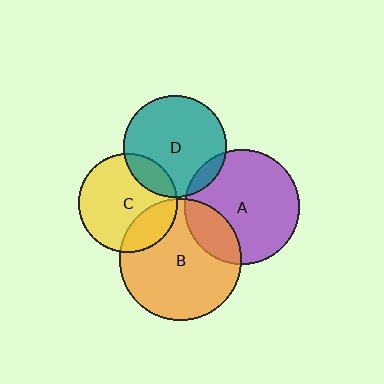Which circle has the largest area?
Circle B (orange).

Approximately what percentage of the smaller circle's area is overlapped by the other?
Approximately 25%.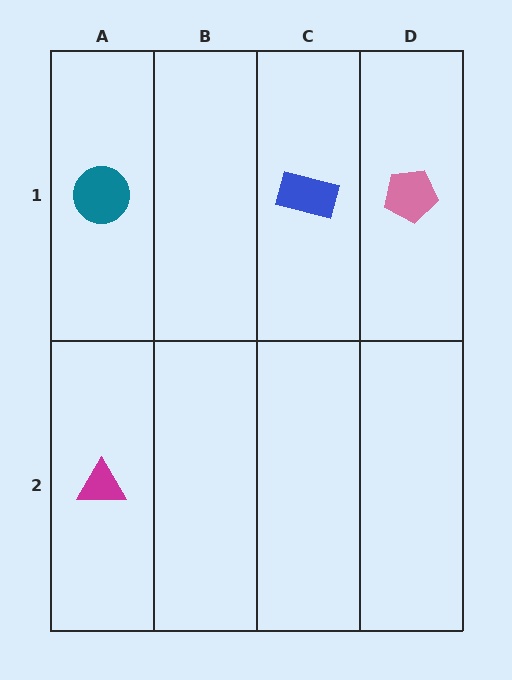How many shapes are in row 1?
3 shapes.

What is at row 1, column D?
A pink pentagon.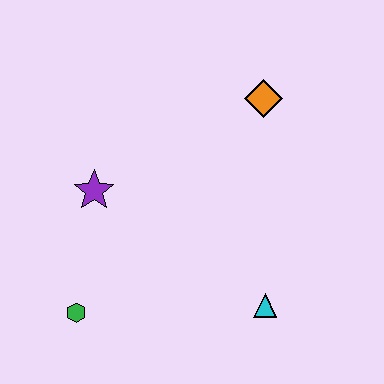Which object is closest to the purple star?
The green hexagon is closest to the purple star.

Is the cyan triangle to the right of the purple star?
Yes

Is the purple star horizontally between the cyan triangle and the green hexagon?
Yes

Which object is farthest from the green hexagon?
The orange diamond is farthest from the green hexagon.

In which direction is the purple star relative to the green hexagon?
The purple star is above the green hexagon.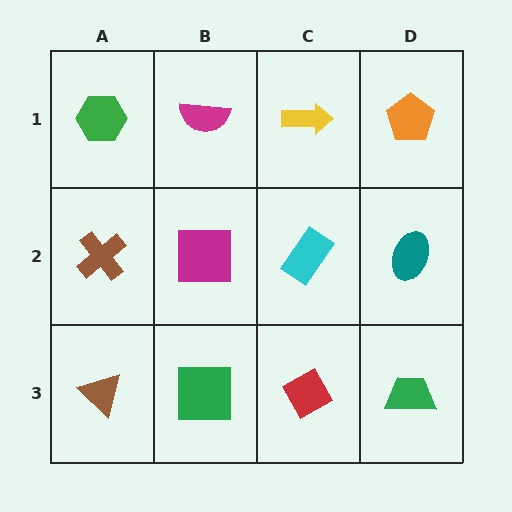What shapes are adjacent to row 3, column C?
A cyan rectangle (row 2, column C), a green square (row 3, column B), a green trapezoid (row 3, column D).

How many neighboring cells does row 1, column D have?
2.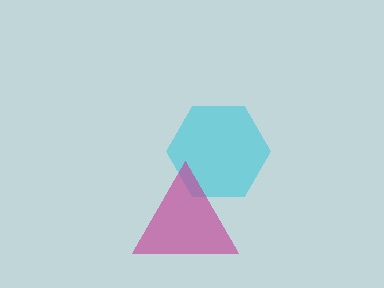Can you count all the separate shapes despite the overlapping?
Yes, there are 2 separate shapes.